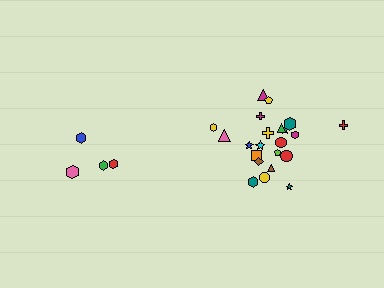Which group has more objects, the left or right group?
The right group.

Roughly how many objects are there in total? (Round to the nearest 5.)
Roughly 25 objects in total.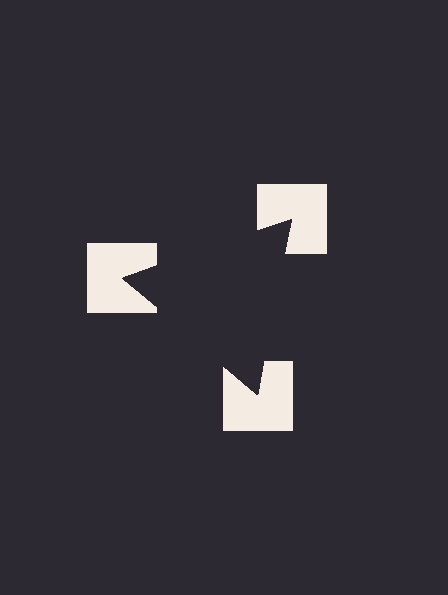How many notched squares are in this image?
There are 3 — one at each vertex of the illusory triangle.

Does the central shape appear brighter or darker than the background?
It typically appears slightly darker than the background, even though no actual brightness change is drawn.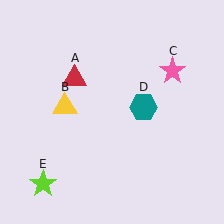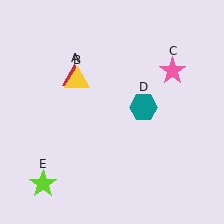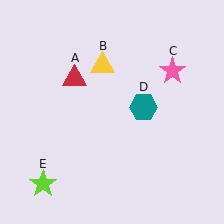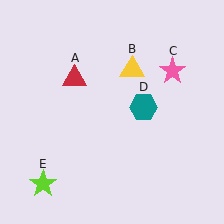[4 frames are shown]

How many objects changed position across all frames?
1 object changed position: yellow triangle (object B).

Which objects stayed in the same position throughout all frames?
Red triangle (object A) and pink star (object C) and teal hexagon (object D) and lime star (object E) remained stationary.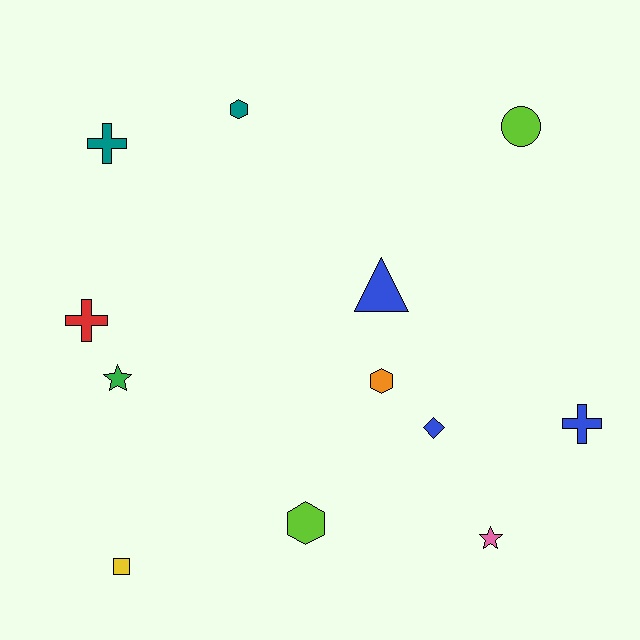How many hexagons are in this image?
There are 3 hexagons.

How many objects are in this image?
There are 12 objects.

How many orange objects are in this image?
There is 1 orange object.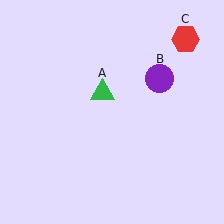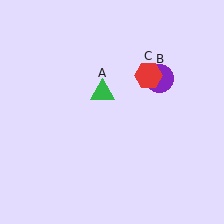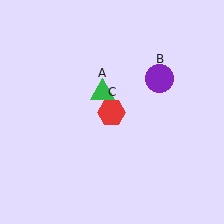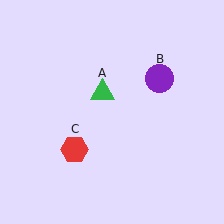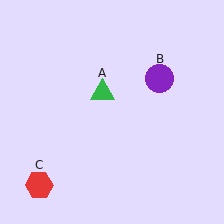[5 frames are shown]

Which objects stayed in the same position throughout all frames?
Green triangle (object A) and purple circle (object B) remained stationary.